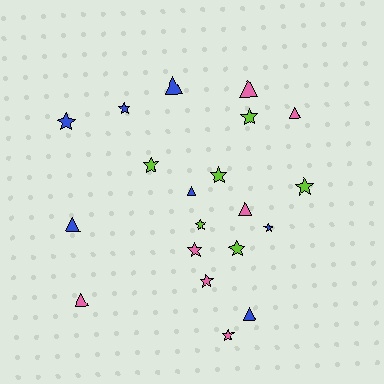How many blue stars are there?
There are 3 blue stars.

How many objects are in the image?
There are 20 objects.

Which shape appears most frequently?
Star, with 12 objects.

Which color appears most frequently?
Pink, with 7 objects.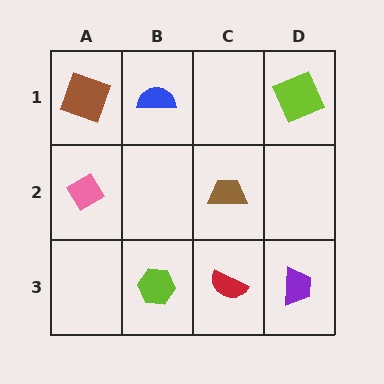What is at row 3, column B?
A lime hexagon.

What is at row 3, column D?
A purple trapezoid.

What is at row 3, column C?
A red semicircle.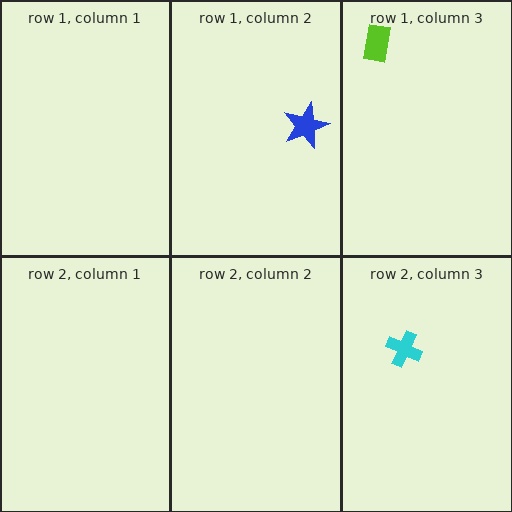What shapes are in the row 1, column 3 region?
The lime rectangle.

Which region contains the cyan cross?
The row 2, column 3 region.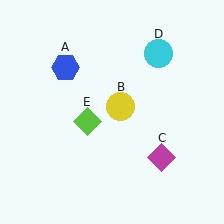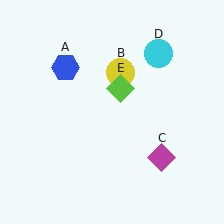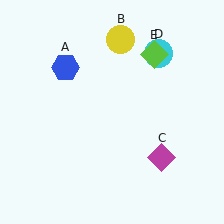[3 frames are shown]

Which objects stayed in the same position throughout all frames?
Blue hexagon (object A) and magenta diamond (object C) and cyan circle (object D) remained stationary.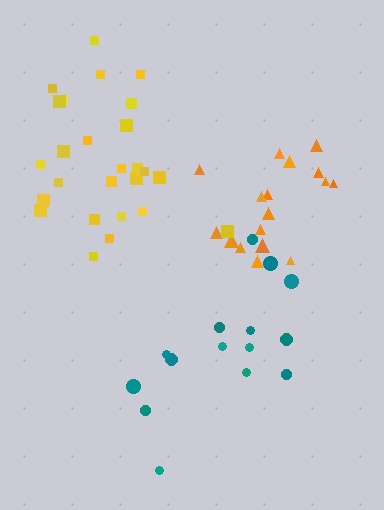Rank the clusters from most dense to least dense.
orange, yellow, teal.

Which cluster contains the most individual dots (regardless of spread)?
Yellow (26).